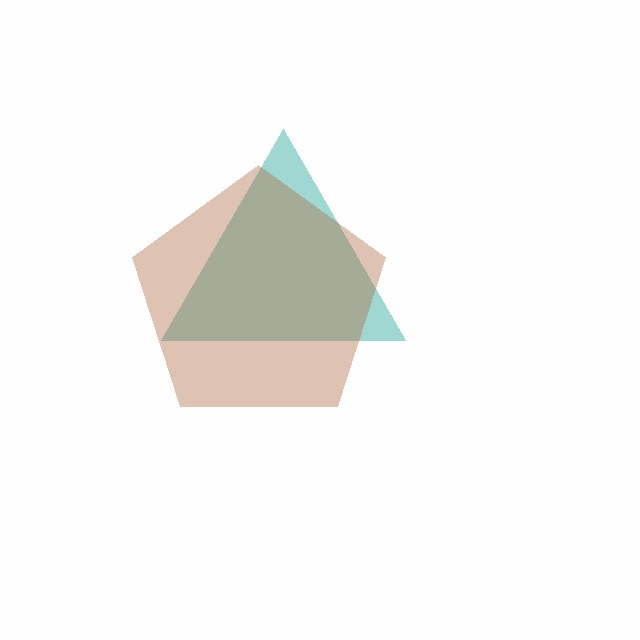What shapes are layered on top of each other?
The layered shapes are: a teal triangle, a brown pentagon.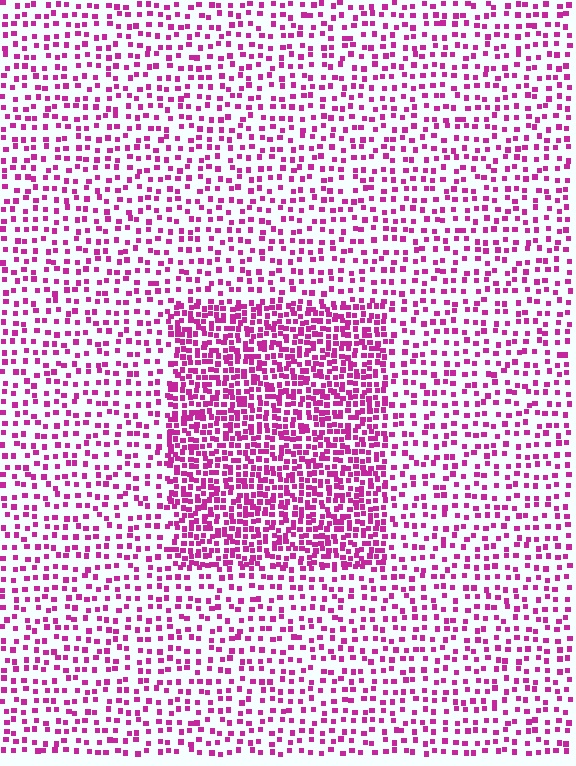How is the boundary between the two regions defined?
The boundary is defined by a change in element density (approximately 2.2x ratio). All elements are the same color, size, and shape.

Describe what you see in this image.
The image contains small magenta elements arranged at two different densities. A rectangle-shaped region is visible where the elements are more densely packed than the surrounding area.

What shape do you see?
I see a rectangle.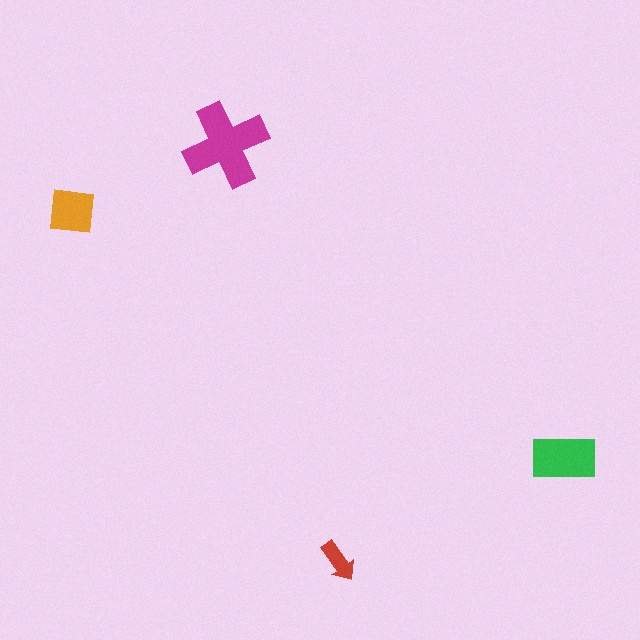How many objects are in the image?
There are 4 objects in the image.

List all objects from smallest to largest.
The red arrow, the orange square, the green rectangle, the magenta cross.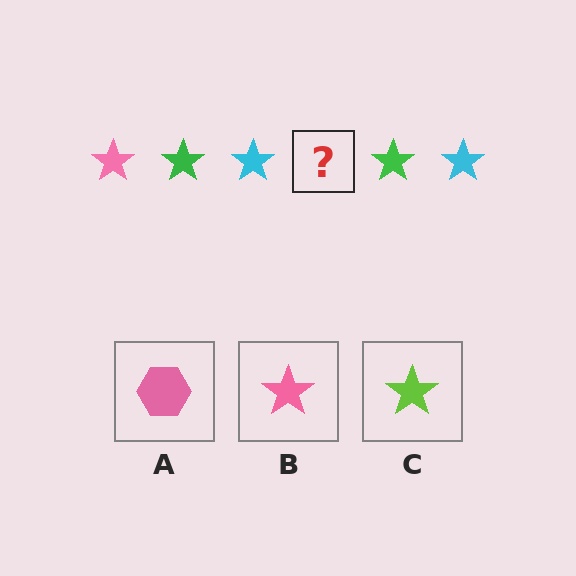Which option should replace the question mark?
Option B.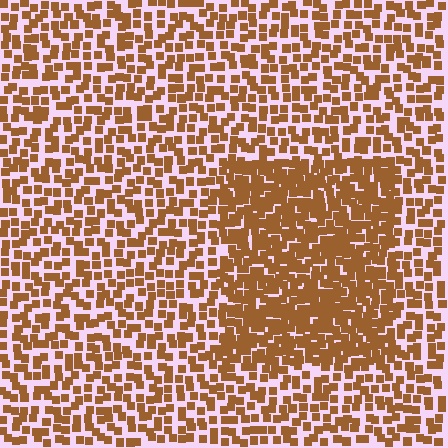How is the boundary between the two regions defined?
The boundary is defined by a change in element density (approximately 1.9x ratio). All elements are the same color, size, and shape.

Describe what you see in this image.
The image contains small brown elements arranged at two different densities. A rectangle-shaped region is visible where the elements are more densely packed than the surrounding area.